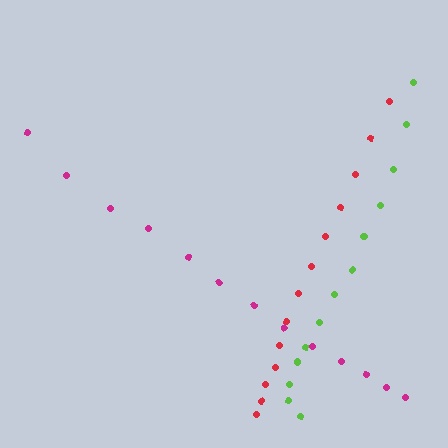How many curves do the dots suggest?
There are 3 distinct paths.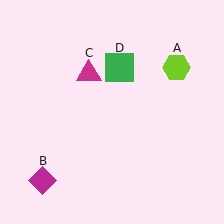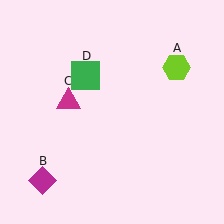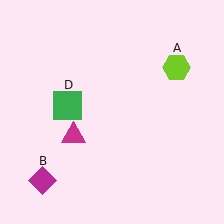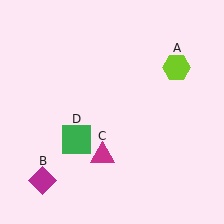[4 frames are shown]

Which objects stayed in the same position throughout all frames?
Lime hexagon (object A) and magenta diamond (object B) remained stationary.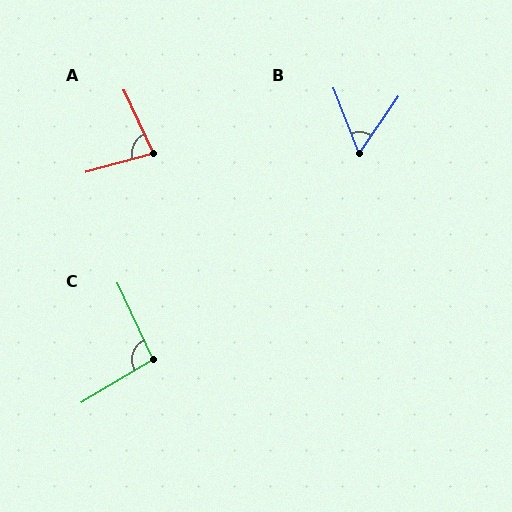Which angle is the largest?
C, at approximately 96 degrees.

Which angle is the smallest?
B, at approximately 56 degrees.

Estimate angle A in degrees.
Approximately 81 degrees.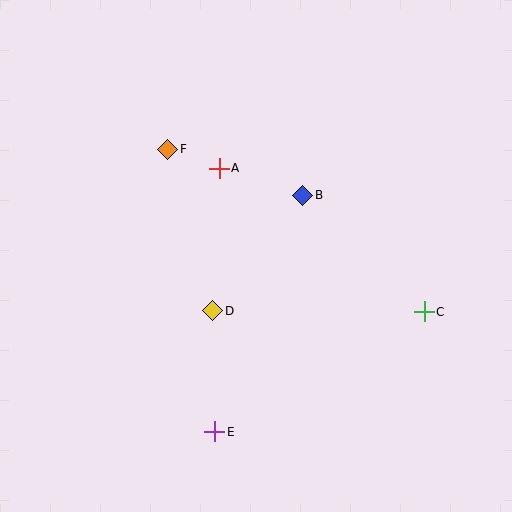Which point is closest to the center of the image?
Point D at (213, 311) is closest to the center.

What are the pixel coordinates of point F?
Point F is at (168, 149).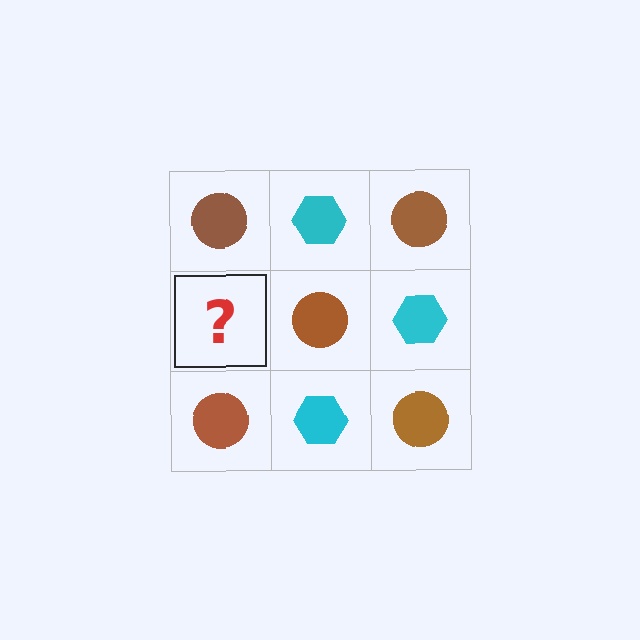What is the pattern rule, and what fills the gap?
The rule is that it alternates brown circle and cyan hexagon in a checkerboard pattern. The gap should be filled with a cyan hexagon.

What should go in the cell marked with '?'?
The missing cell should contain a cyan hexagon.